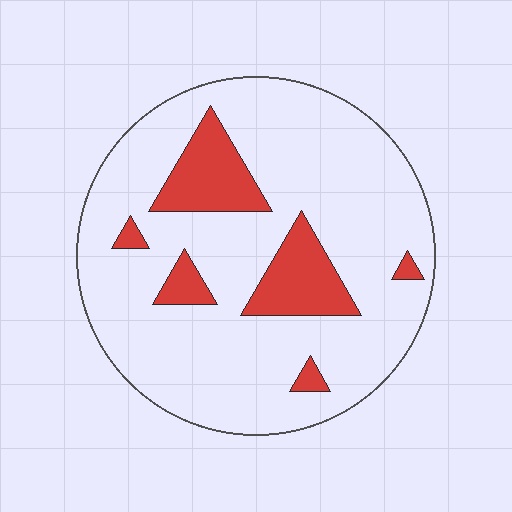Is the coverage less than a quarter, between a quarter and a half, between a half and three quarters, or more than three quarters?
Less than a quarter.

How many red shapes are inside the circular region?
6.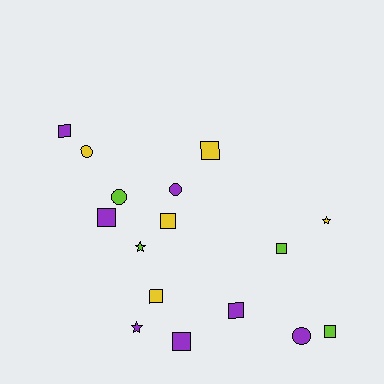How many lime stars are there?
There is 1 lime star.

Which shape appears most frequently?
Square, with 9 objects.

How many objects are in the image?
There are 16 objects.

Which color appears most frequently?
Purple, with 7 objects.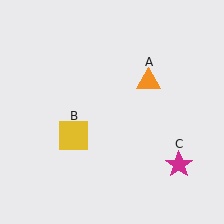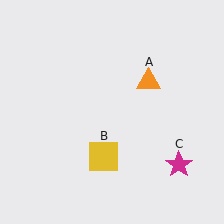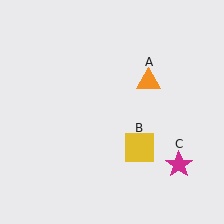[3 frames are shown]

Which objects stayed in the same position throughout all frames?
Orange triangle (object A) and magenta star (object C) remained stationary.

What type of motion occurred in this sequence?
The yellow square (object B) rotated counterclockwise around the center of the scene.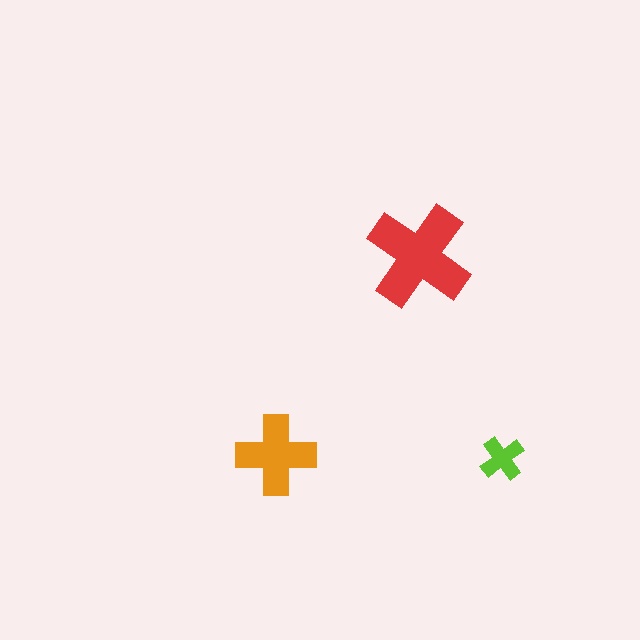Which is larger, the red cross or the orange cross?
The red one.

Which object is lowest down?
The lime cross is bottommost.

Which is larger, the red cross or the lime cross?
The red one.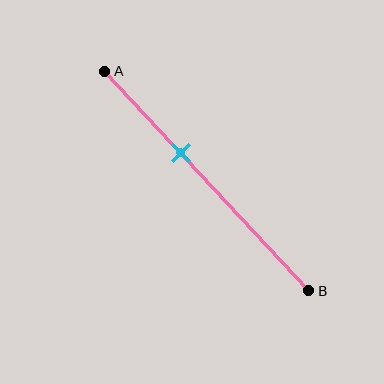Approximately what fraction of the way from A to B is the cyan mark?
The cyan mark is approximately 35% of the way from A to B.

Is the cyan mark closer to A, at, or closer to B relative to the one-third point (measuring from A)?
The cyan mark is closer to point B than the one-third point of segment AB.